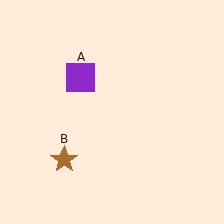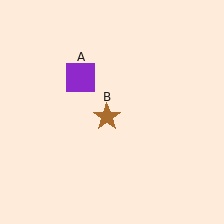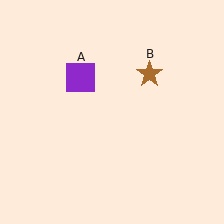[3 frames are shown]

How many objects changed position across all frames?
1 object changed position: brown star (object B).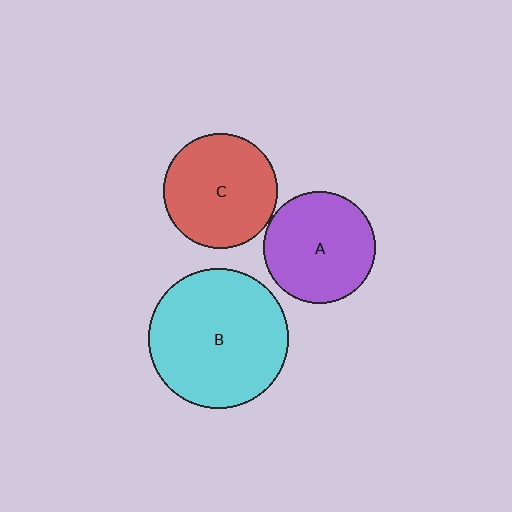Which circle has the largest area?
Circle B (cyan).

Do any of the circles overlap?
No, none of the circles overlap.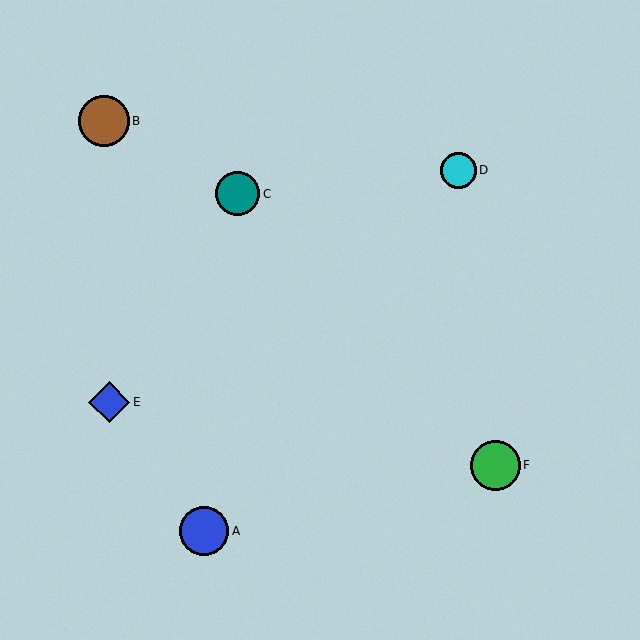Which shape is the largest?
The brown circle (labeled B) is the largest.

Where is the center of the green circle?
The center of the green circle is at (495, 465).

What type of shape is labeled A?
Shape A is a blue circle.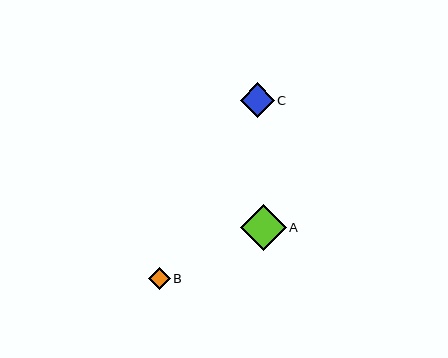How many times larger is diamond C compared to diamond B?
Diamond C is approximately 1.6 times the size of diamond B.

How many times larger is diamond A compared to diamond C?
Diamond A is approximately 1.3 times the size of diamond C.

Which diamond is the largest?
Diamond A is the largest with a size of approximately 46 pixels.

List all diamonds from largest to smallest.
From largest to smallest: A, C, B.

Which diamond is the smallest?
Diamond B is the smallest with a size of approximately 21 pixels.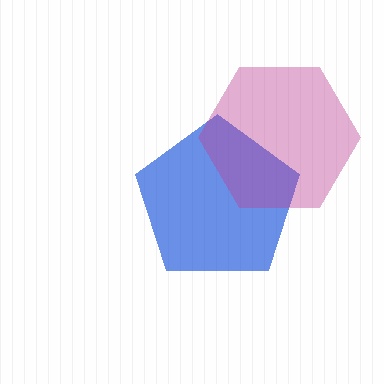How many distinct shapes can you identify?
There are 2 distinct shapes: a blue pentagon, a magenta hexagon.